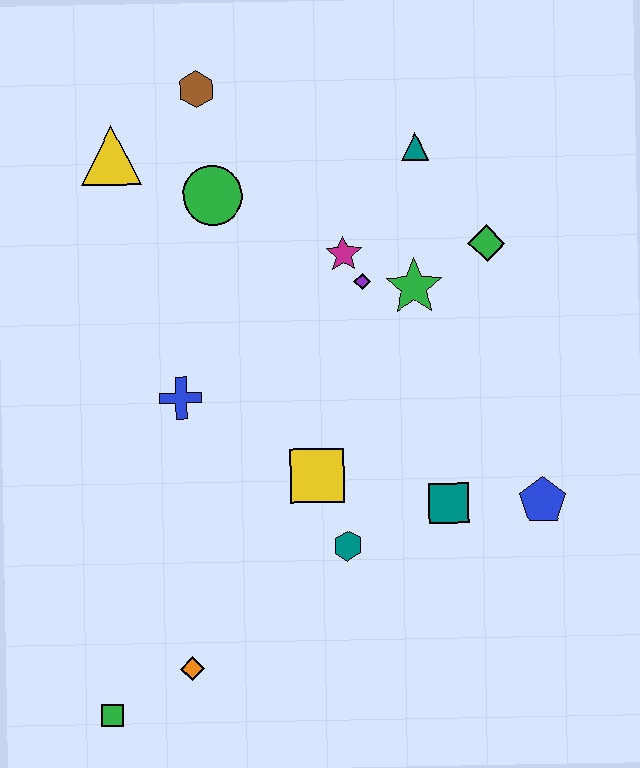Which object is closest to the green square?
The orange diamond is closest to the green square.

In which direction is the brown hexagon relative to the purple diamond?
The brown hexagon is above the purple diamond.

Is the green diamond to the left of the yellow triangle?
No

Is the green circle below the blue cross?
No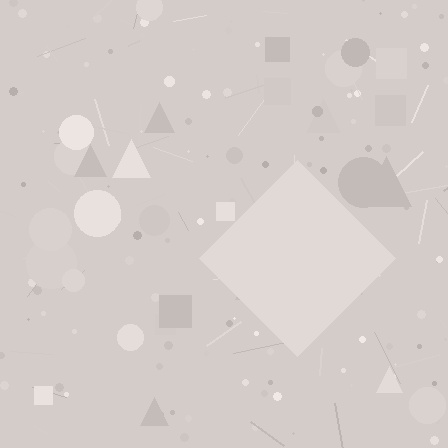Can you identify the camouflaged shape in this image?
The camouflaged shape is a diamond.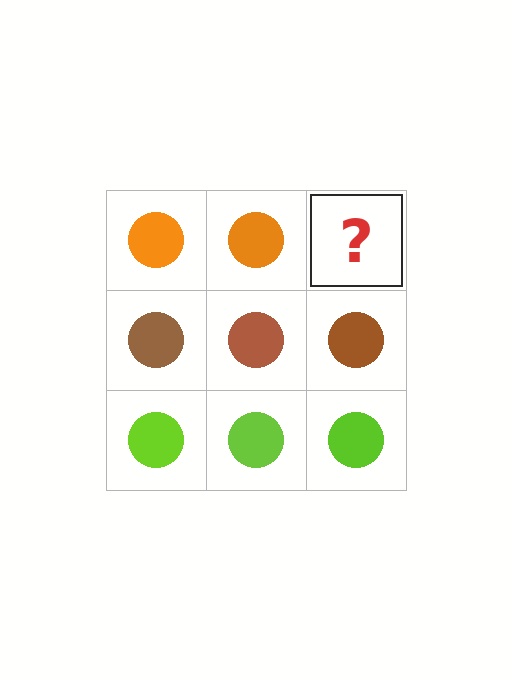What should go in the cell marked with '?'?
The missing cell should contain an orange circle.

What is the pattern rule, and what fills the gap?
The rule is that each row has a consistent color. The gap should be filled with an orange circle.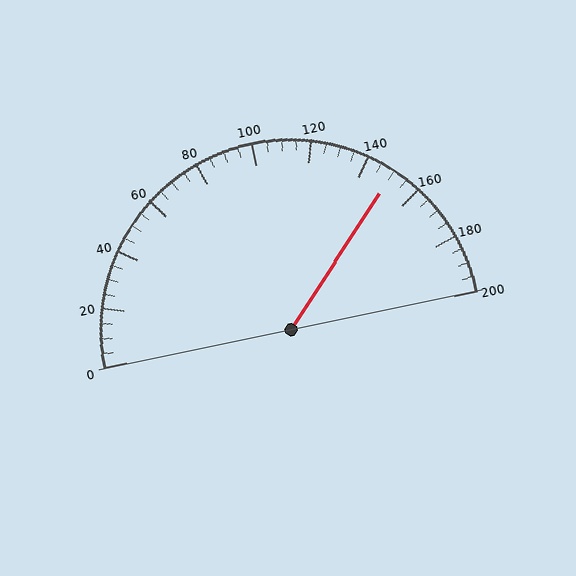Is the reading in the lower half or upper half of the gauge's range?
The reading is in the upper half of the range (0 to 200).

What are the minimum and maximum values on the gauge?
The gauge ranges from 0 to 200.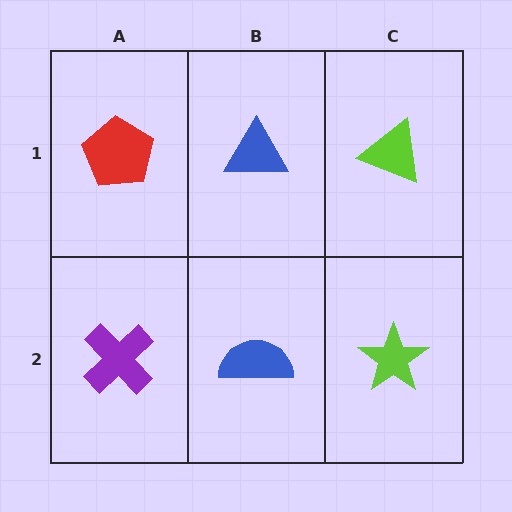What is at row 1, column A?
A red pentagon.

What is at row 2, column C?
A lime star.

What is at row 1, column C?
A lime triangle.